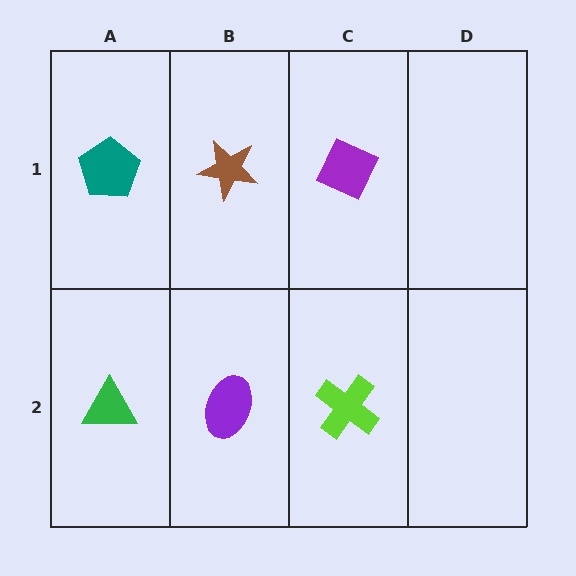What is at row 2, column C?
A lime cross.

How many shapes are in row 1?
3 shapes.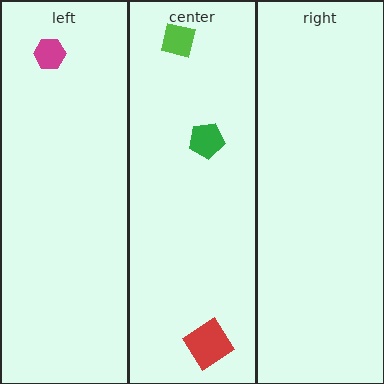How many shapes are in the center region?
3.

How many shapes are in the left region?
1.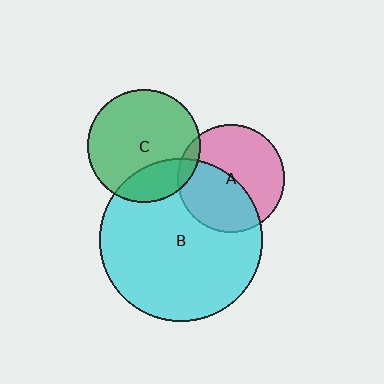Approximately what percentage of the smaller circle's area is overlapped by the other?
Approximately 45%.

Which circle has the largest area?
Circle B (cyan).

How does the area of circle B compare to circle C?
Approximately 2.1 times.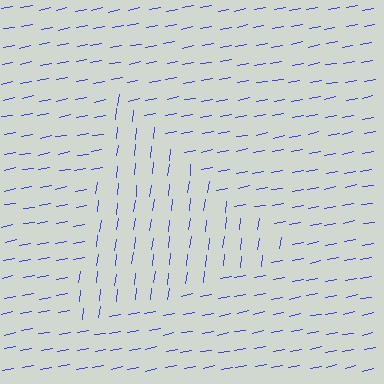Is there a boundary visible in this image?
Yes, there is a texture boundary formed by a change in line orientation.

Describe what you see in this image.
The image is filled with small blue line segments. A triangle region in the image has lines oriented differently from the surrounding lines, creating a visible texture boundary.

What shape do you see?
I see a triangle.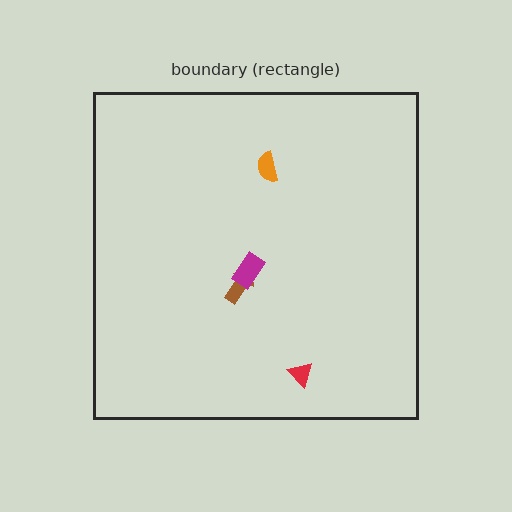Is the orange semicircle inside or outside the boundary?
Inside.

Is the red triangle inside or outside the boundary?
Inside.